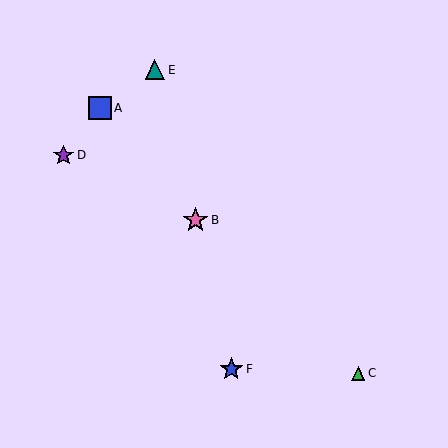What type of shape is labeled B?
Shape B is a pink star.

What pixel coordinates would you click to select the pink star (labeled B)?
Click at (196, 220) to select the pink star B.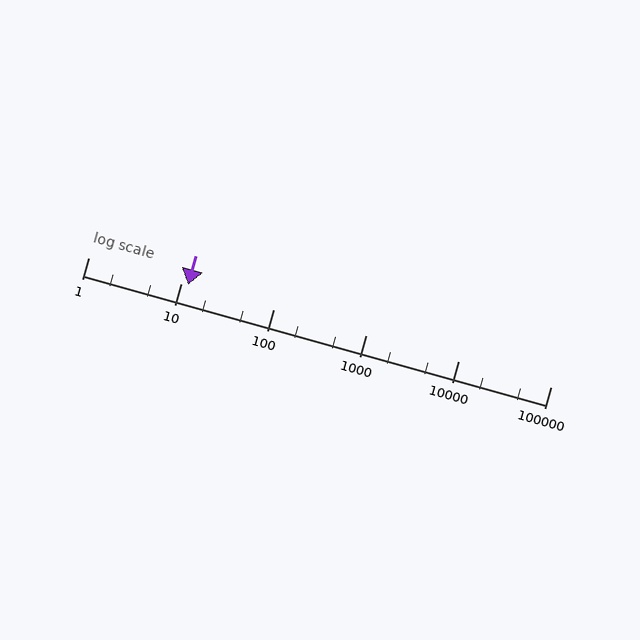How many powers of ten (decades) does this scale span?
The scale spans 5 decades, from 1 to 100000.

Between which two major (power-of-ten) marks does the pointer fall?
The pointer is between 10 and 100.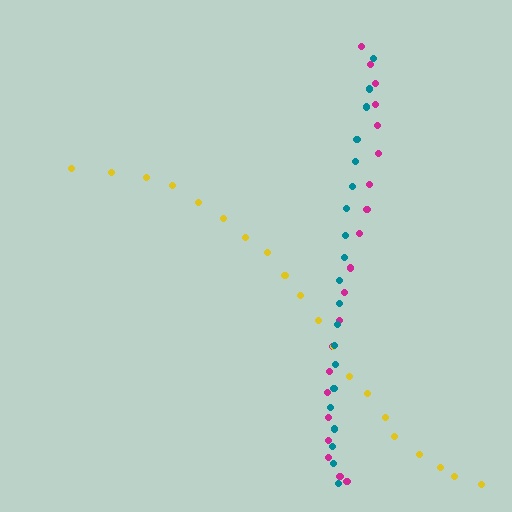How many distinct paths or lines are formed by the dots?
There are 3 distinct paths.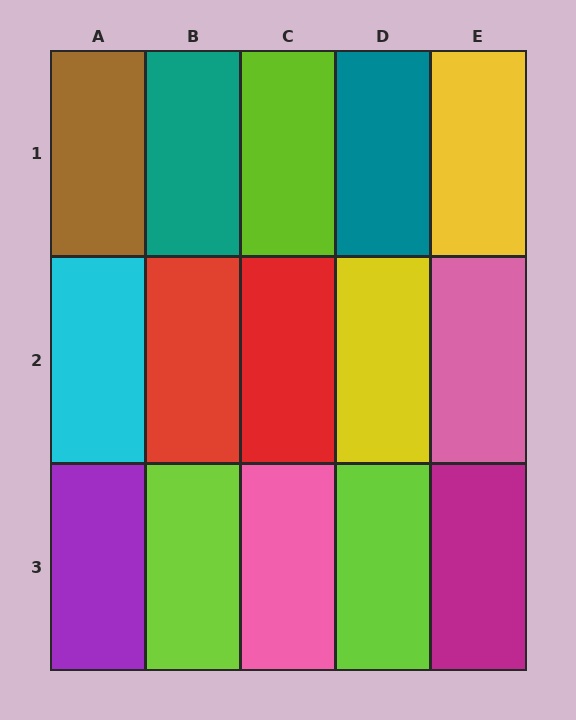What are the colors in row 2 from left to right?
Cyan, red, red, yellow, pink.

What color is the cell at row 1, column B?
Teal.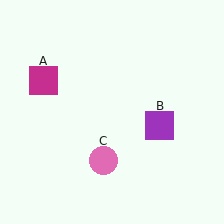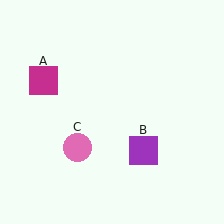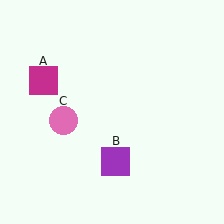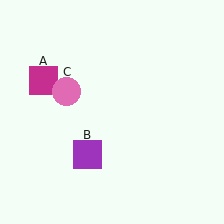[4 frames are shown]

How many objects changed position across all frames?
2 objects changed position: purple square (object B), pink circle (object C).